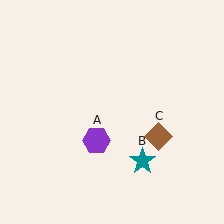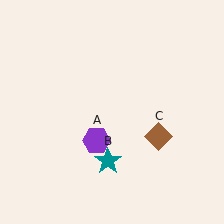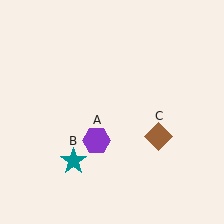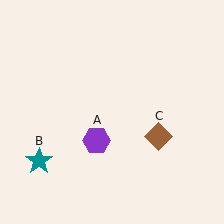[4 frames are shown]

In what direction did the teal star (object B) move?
The teal star (object B) moved left.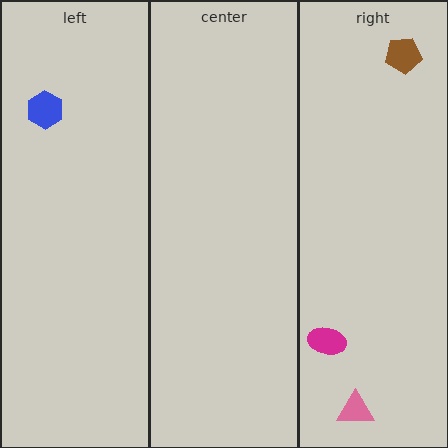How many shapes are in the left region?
1.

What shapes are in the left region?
The blue hexagon.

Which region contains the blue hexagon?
The left region.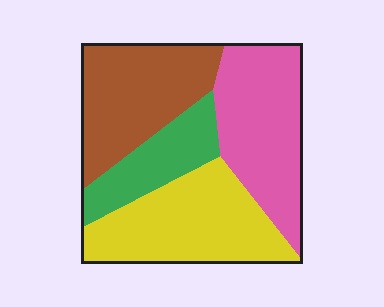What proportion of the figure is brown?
Brown covers about 25% of the figure.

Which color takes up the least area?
Green, at roughly 15%.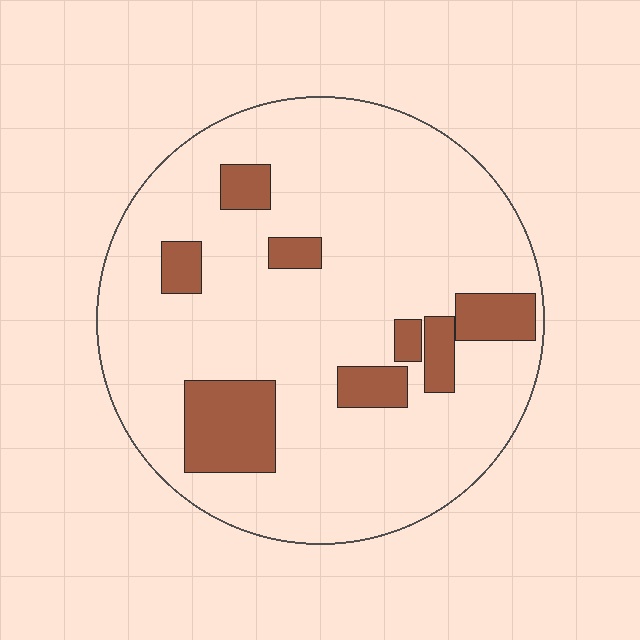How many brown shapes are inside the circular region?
8.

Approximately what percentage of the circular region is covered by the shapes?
Approximately 15%.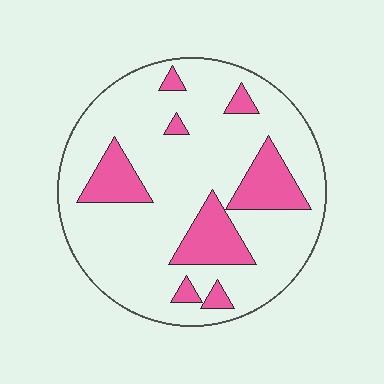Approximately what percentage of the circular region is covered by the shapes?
Approximately 20%.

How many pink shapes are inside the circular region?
8.